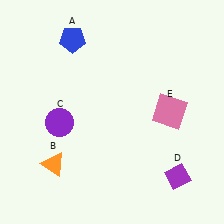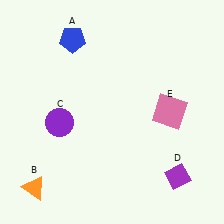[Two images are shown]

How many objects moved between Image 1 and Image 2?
1 object moved between the two images.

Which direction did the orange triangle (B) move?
The orange triangle (B) moved down.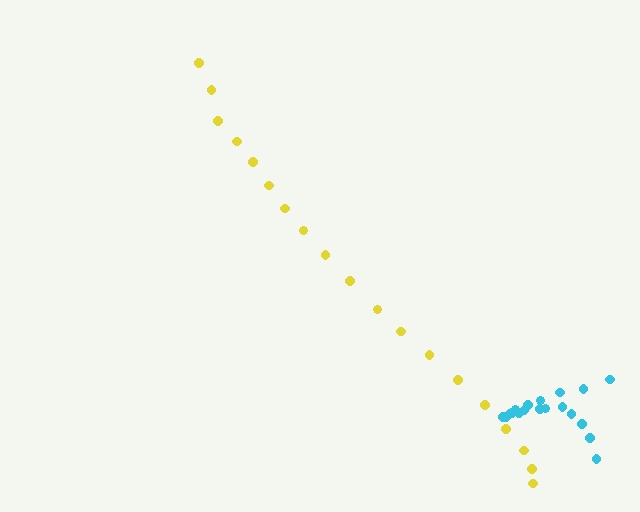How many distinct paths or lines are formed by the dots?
There are 2 distinct paths.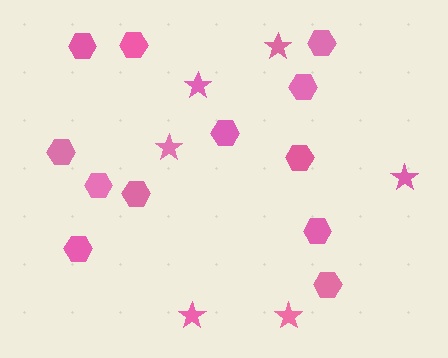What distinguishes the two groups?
There are 2 groups: one group of hexagons (12) and one group of stars (6).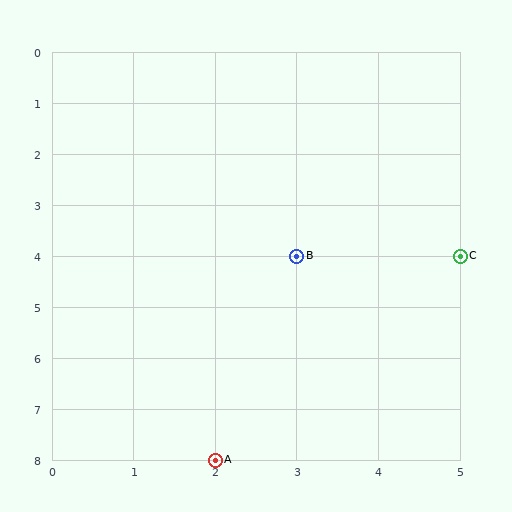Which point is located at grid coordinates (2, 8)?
Point A is at (2, 8).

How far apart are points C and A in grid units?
Points C and A are 3 columns and 4 rows apart (about 5.0 grid units diagonally).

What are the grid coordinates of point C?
Point C is at grid coordinates (5, 4).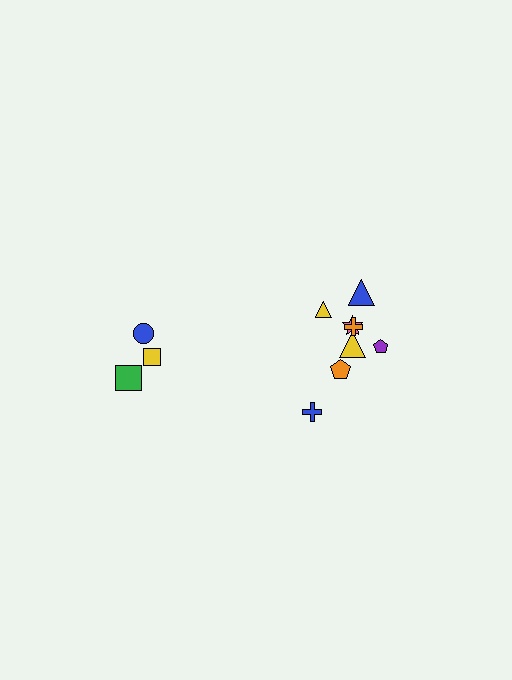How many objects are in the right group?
There are 8 objects.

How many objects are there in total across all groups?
There are 11 objects.